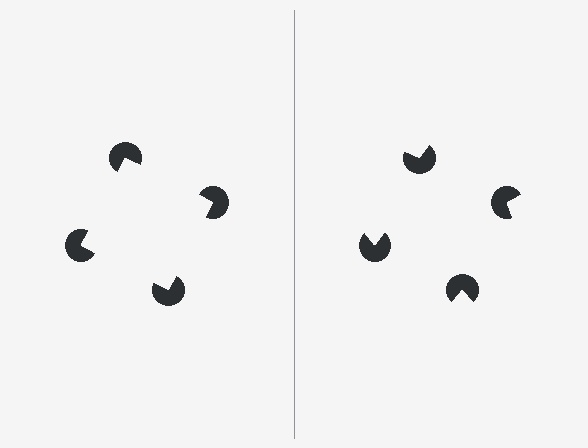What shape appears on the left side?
An illusory square.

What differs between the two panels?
The pac-man discs are positioned identically on both sides; only the wedge orientations differ. On the left they align to a square; on the right they are misaligned.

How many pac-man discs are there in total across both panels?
8 — 4 on each side.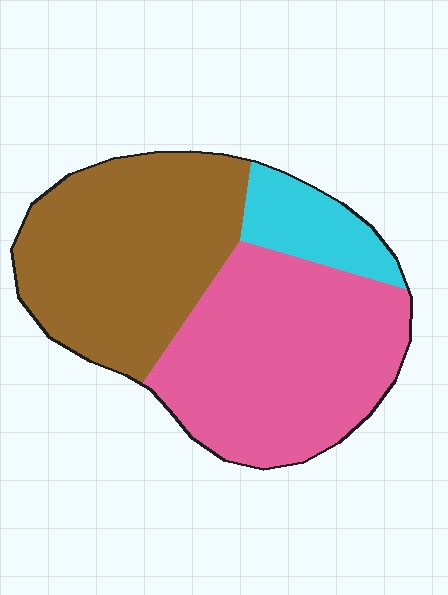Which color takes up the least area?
Cyan, at roughly 10%.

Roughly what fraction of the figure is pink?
Pink covers around 45% of the figure.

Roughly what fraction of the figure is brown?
Brown covers about 40% of the figure.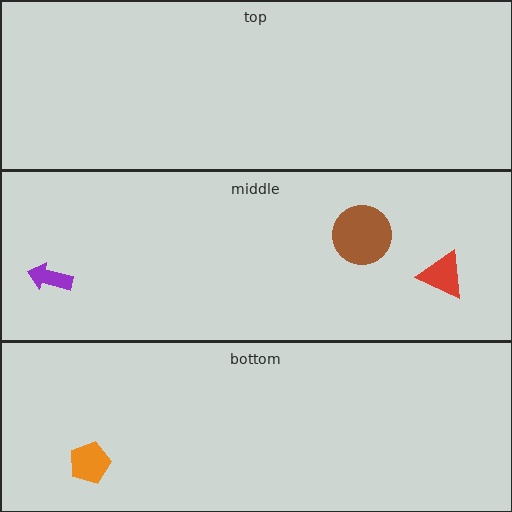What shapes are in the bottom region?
The orange pentagon.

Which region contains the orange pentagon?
The bottom region.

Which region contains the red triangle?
The middle region.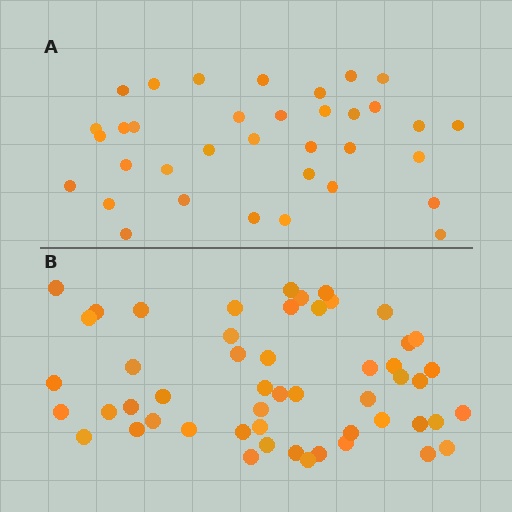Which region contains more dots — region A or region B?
Region B (the bottom region) has more dots.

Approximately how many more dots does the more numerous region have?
Region B has approximately 15 more dots than region A.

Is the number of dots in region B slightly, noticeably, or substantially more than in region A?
Region B has substantially more. The ratio is roughly 1.5 to 1.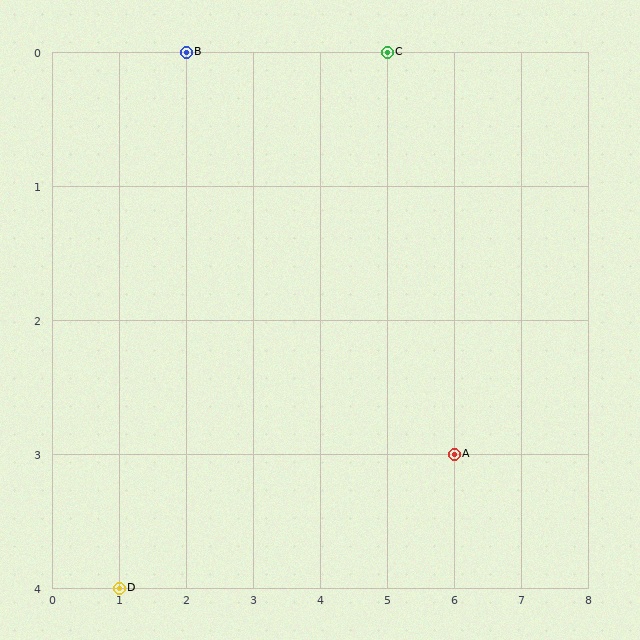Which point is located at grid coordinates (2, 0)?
Point B is at (2, 0).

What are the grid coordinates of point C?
Point C is at grid coordinates (5, 0).